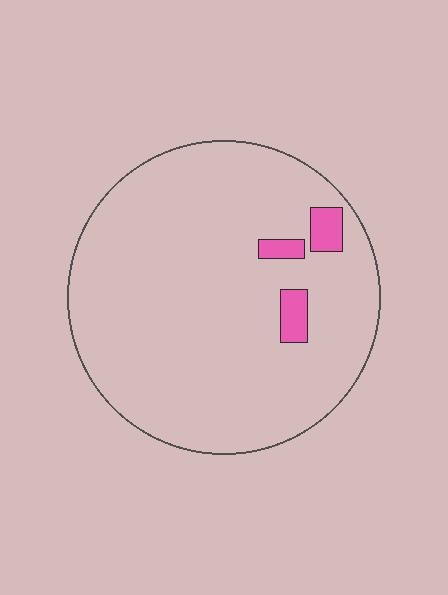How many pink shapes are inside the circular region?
3.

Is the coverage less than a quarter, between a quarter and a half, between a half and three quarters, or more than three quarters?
Less than a quarter.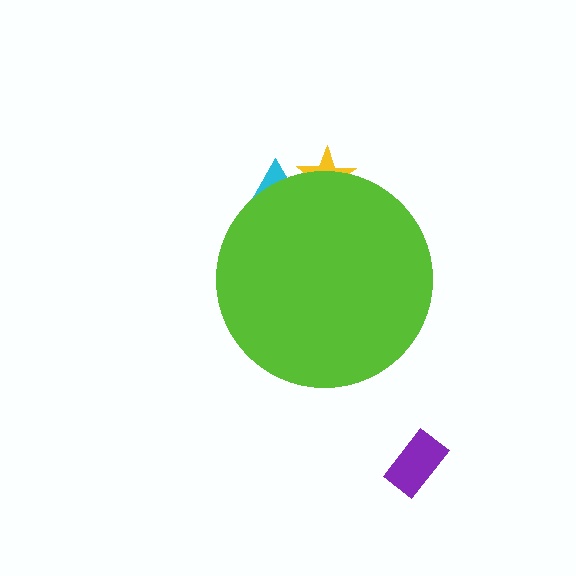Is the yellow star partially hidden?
Yes, the yellow star is partially hidden behind the lime circle.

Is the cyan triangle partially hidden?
Yes, the cyan triangle is partially hidden behind the lime circle.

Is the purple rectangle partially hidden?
No, the purple rectangle is fully visible.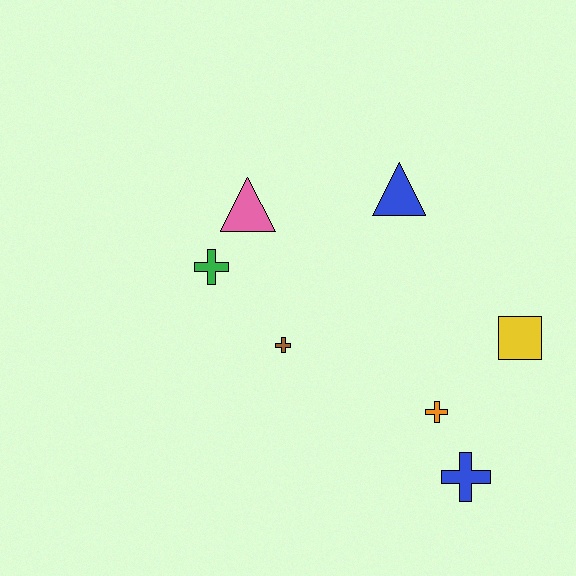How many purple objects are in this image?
There are no purple objects.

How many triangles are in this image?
There are 2 triangles.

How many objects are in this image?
There are 7 objects.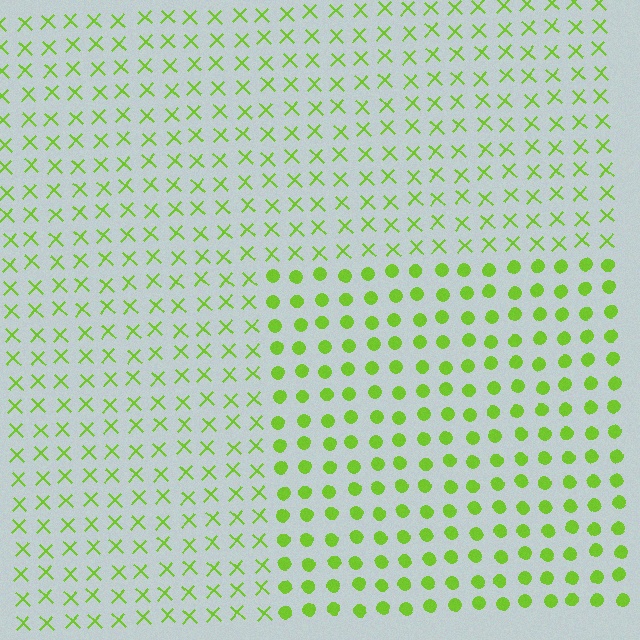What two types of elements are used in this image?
The image uses circles inside the rectangle region and X marks outside it.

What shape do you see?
I see a rectangle.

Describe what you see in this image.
The image is filled with small lime elements arranged in a uniform grid. A rectangle-shaped region contains circles, while the surrounding area contains X marks. The boundary is defined purely by the change in element shape.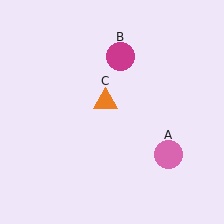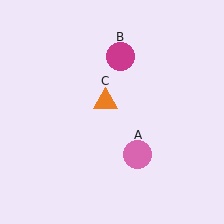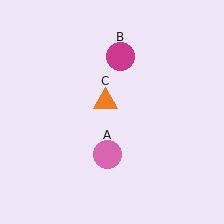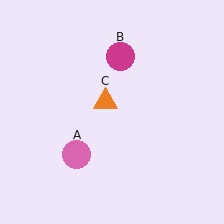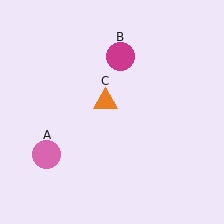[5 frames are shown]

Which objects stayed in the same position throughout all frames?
Magenta circle (object B) and orange triangle (object C) remained stationary.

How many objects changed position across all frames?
1 object changed position: pink circle (object A).